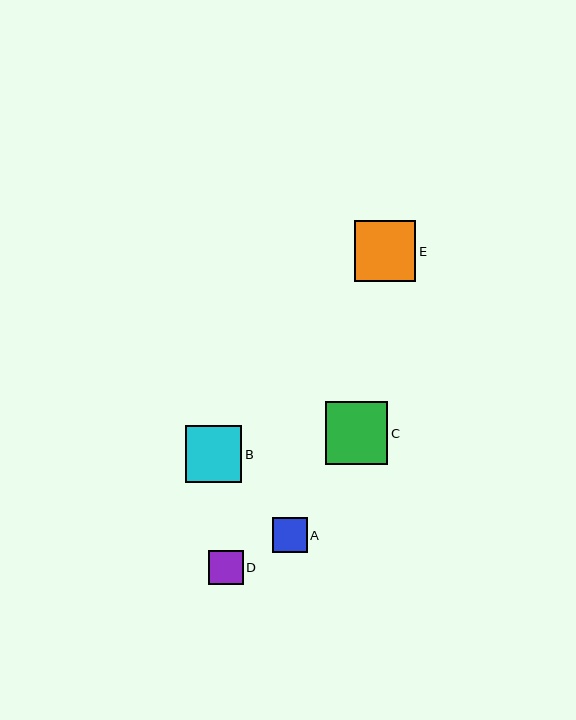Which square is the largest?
Square C is the largest with a size of approximately 63 pixels.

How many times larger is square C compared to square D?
Square C is approximately 1.8 times the size of square D.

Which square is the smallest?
Square D is the smallest with a size of approximately 34 pixels.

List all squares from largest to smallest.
From largest to smallest: C, E, B, A, D.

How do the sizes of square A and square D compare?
Square A and square D are approximately the same size.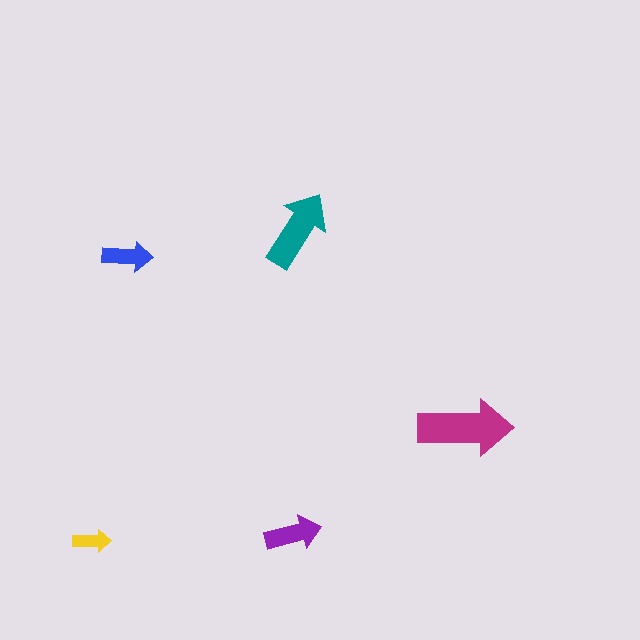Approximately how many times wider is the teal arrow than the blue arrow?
About 1.5 times wider.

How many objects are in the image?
There are 5 objects in the image.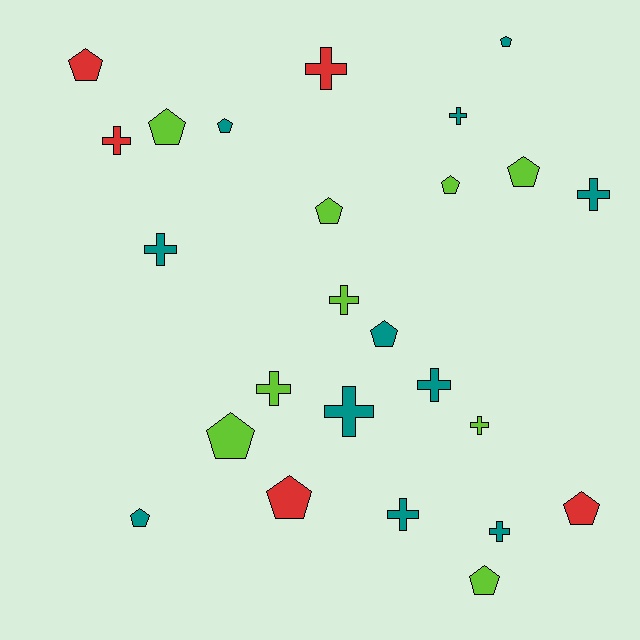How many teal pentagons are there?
There are 4 teal pentagons.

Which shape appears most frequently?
Pentagon, with 13 objects.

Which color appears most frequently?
Teal, with 11 objects.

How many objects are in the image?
There are 25 objects.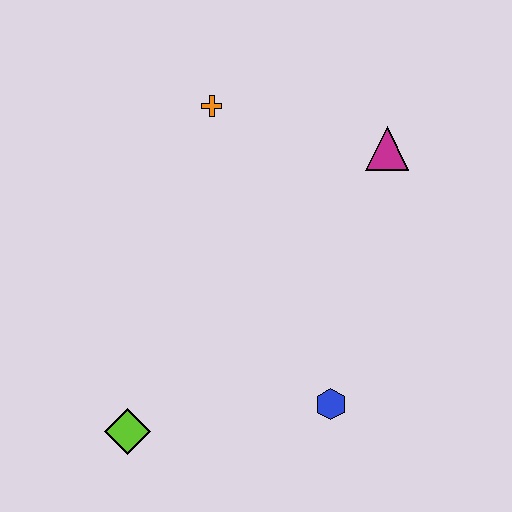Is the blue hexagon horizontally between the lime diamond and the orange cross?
No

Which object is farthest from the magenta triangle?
The lime diamond is farthest from the magenta triangle.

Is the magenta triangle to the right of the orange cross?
Yes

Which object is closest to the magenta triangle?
The orange cross is closest to the magenta triangle.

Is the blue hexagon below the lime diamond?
No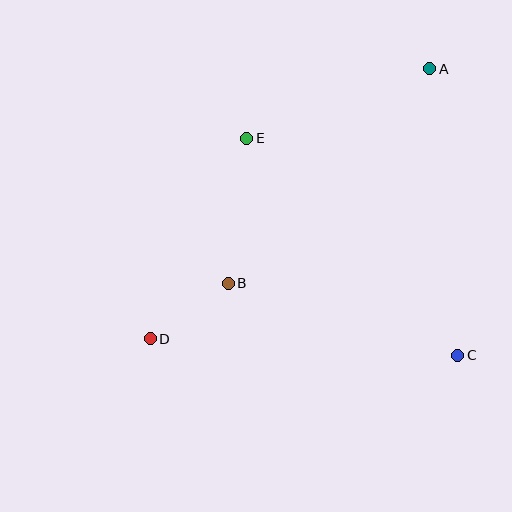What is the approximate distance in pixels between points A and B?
The distance between A and B is approximately 294 pixels.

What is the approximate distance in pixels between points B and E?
The distance between B and E is approximately 146 pixels.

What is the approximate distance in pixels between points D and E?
The distance between D and E is approximately 223 pixels.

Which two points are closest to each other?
Points B and D are closest to each other.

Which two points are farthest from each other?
Points A and D are farthest from each other.